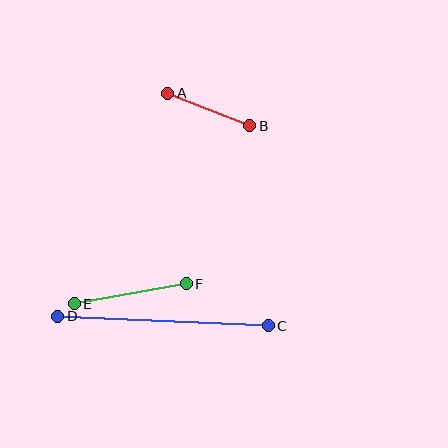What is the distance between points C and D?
The distance is approximately 211 pixels.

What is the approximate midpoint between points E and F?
The midpoint is at approximately (130, 294) pixels.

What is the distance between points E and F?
The distance is approximately 114 pixels.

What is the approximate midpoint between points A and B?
The midpoint is at approximately (209, 109) pixels.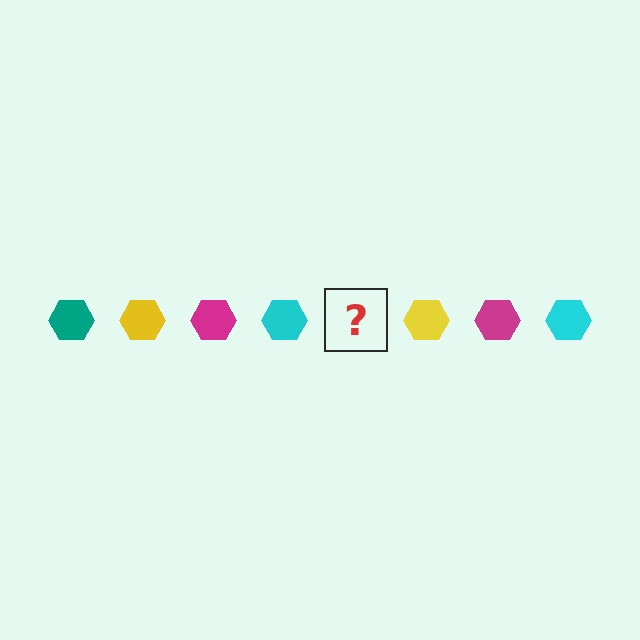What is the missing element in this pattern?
The missing element is a teal hexagon.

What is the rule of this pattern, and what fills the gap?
The rule is that the pattern cycles through teal, yellow, magenta, cyan hexagons. The gap should be filled with a teal hexagon.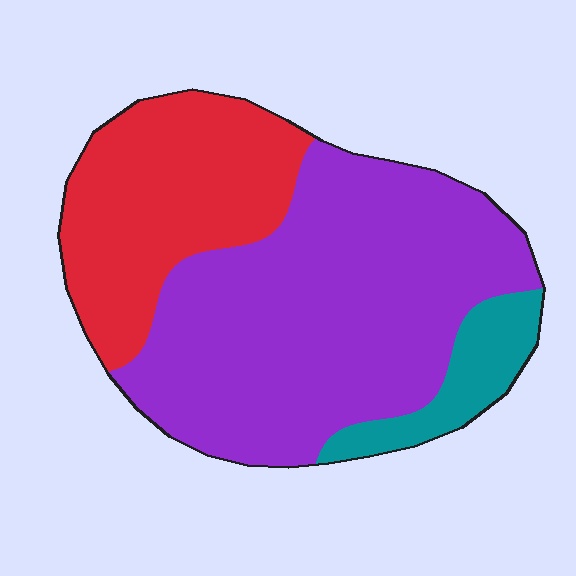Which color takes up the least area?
Teal, at roughly 10%.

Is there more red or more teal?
Red.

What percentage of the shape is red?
Red covers 30% of the shape.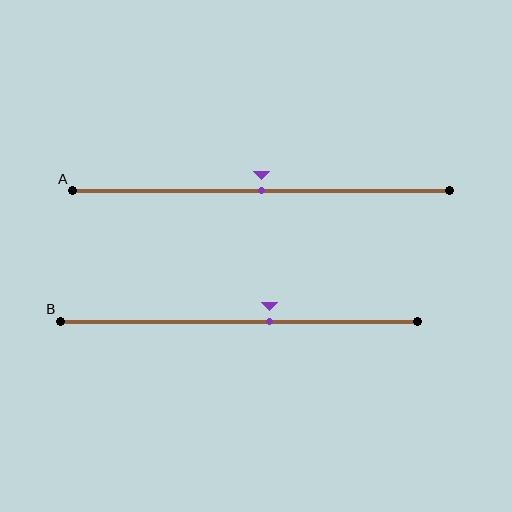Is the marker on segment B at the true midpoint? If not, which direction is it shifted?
No, the marker on segment B is shifted to the right by about 8% of the segment length.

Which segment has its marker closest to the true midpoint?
Segment A has its marker closest to the true midpoint.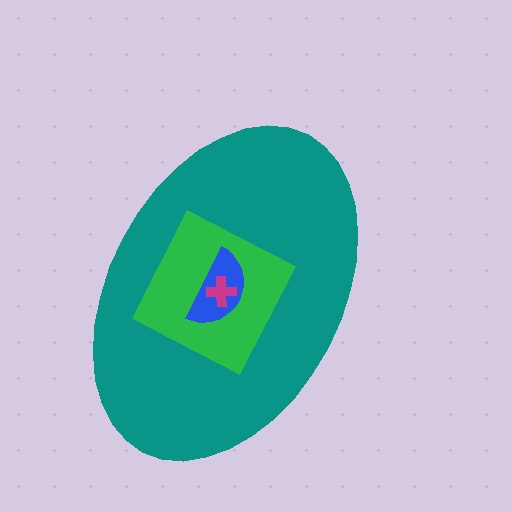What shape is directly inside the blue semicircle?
The magenta cross.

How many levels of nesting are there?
4.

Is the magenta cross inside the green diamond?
Yes.